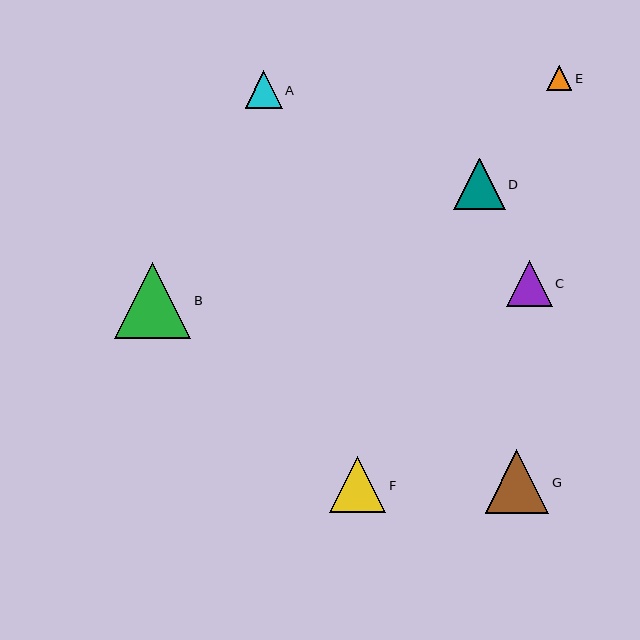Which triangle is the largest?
Triangle B is the largest with a size of approximately 76 pixels.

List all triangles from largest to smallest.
From largest to smallest: B, G, F, D, C, A, E.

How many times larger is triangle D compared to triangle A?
Triangle D is approximately 1.4 times the size of triangle A.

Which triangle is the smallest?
Triangle E is the smallest with a size of approximately 25 pixels.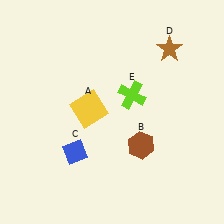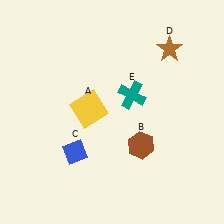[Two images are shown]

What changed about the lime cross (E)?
In Image 1, E is lime. In Image 2, it changed to teal.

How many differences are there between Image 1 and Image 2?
There is 1 difference between the two images.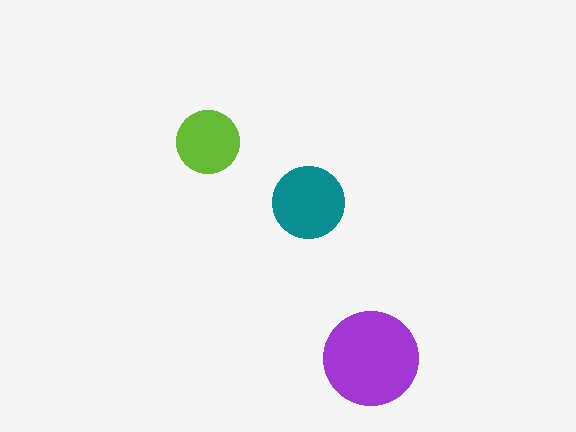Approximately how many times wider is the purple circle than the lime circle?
About 1.5 times wider.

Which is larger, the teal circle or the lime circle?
The teal one.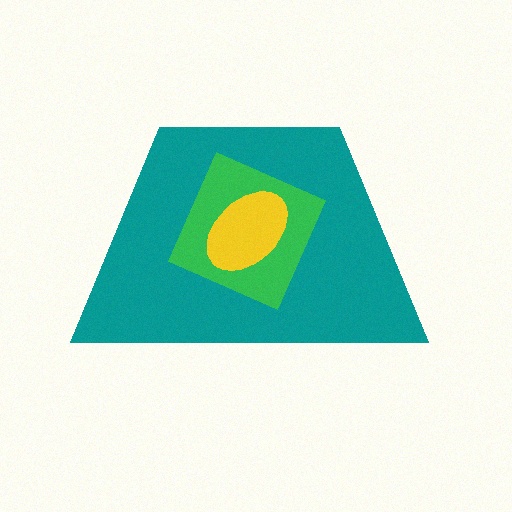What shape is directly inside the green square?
The yellow ellipse.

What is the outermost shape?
The teal trapezoid.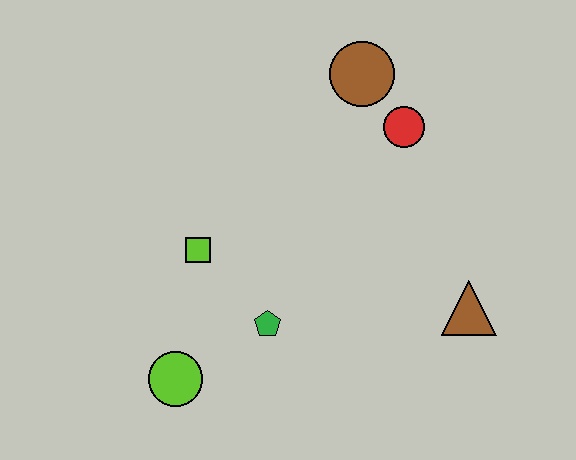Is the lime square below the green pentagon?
No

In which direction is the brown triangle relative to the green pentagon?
The brown triangle is to the right of the green pentagon.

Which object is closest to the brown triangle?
The red circle is closest to the brown triangle.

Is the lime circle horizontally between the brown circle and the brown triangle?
No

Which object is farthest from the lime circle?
The brown circle is farthest from the lime circle.